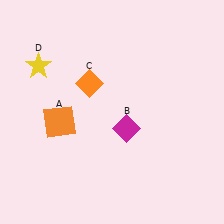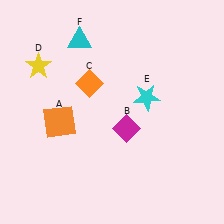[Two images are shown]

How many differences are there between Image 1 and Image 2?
There are 2 differences between the two images.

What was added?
A cyan star (E), a cyan triangle (F) were added in Image 2.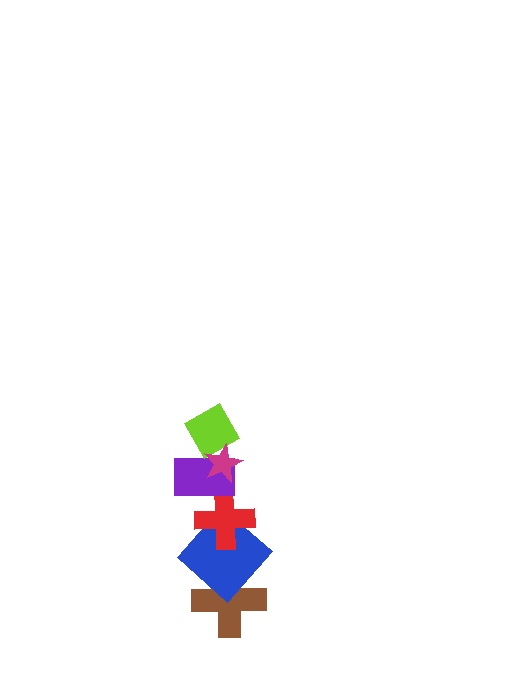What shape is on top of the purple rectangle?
The lime diamond is on top of the purple rectangle.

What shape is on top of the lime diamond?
The magenta star is on top of the lime diamond.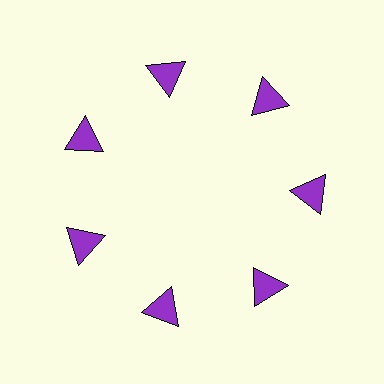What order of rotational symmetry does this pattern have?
This pattern has 7-fold rotational symmetry.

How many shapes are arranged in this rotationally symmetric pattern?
There are 7 shapes, arranged in 7 groups of 1.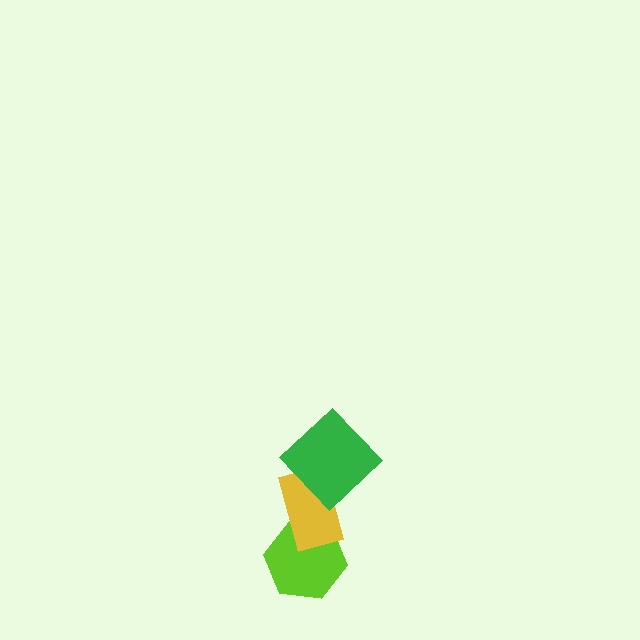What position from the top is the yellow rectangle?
The yellow rectangle is 2nd from the top.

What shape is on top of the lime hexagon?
The yellow rectangle is on top of the lime hexagon.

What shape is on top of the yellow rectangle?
The green diamond is on top of the yellow rectangle.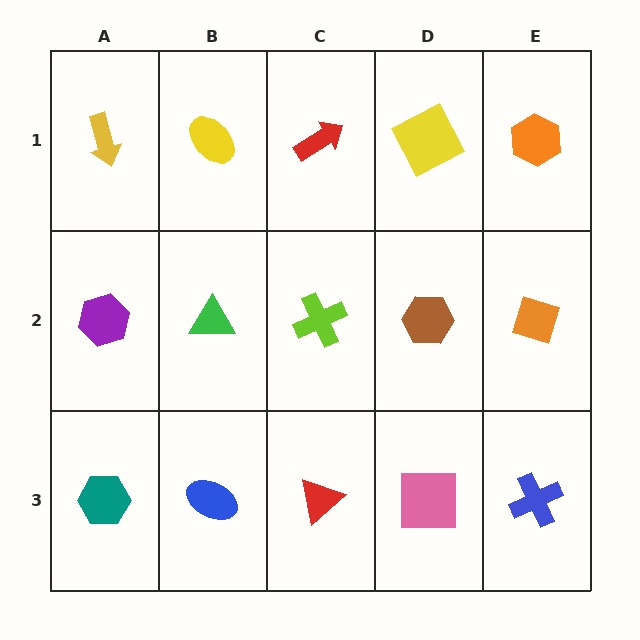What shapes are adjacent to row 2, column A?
A yellow arrow (row 1, column A), a teal hexagon (row 3, column A), a green triangle (row 2, column B).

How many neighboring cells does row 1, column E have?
2.